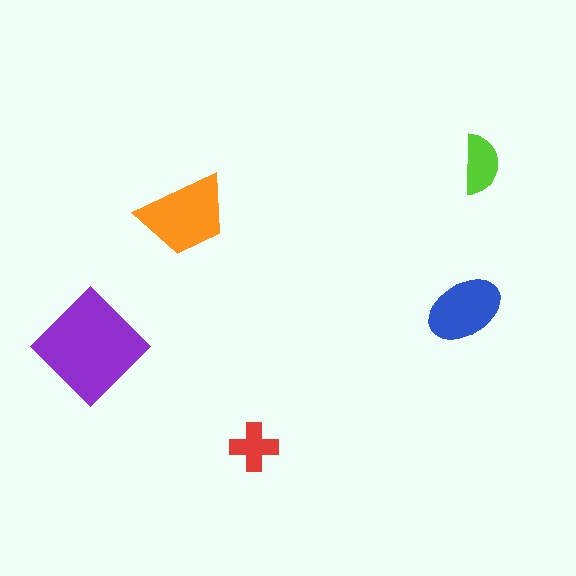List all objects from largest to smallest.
The purple diamond, the orange trapezoid, the blue ellipse, the lime semicircle, the red cross.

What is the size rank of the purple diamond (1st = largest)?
1st.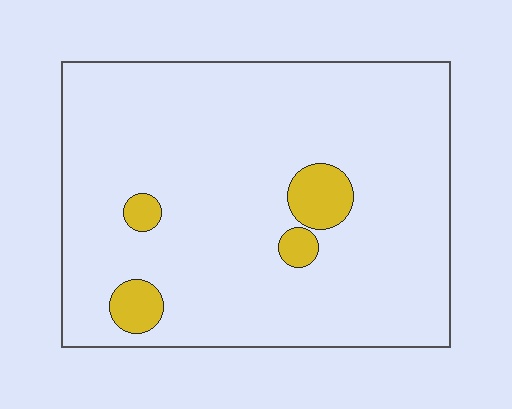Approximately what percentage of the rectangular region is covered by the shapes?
Approximately 5%.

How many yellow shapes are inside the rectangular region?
4.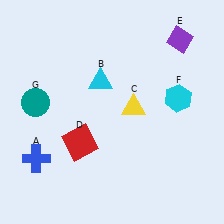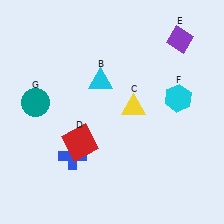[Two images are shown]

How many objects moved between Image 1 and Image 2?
1 object moved between the two images.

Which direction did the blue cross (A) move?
The blue cross (A) moved right.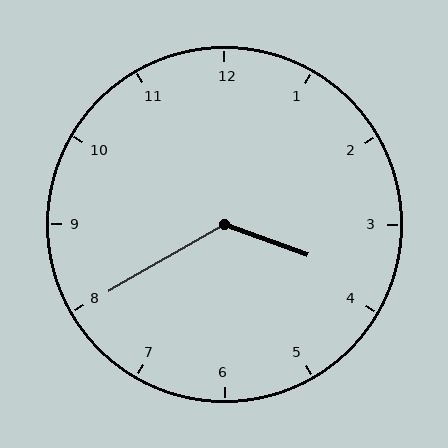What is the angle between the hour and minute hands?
Approximately 130 degrees.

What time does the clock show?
3:40.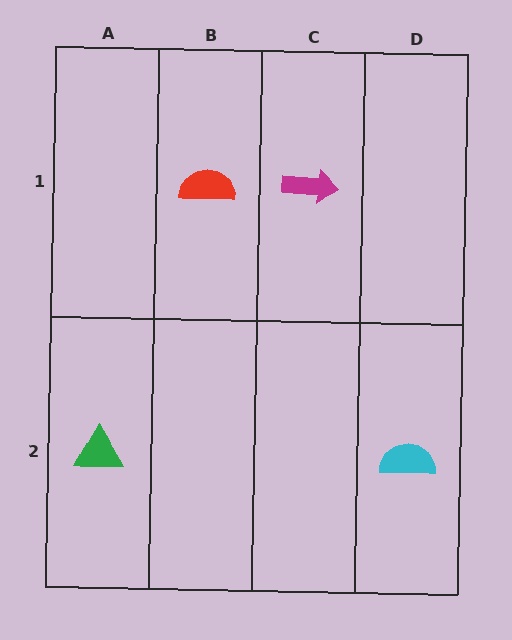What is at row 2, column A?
A green triangle.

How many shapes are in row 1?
2 shapes.